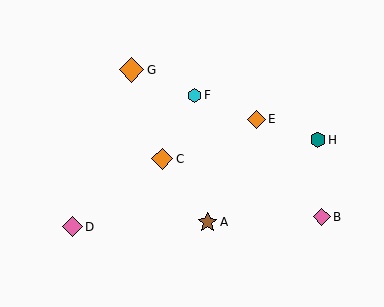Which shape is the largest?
The orange diamond (labeled G) is the largest.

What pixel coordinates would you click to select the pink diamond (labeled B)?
Click at (322, 217) to select the pink diamond B.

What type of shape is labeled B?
Shape B is a pink diamond.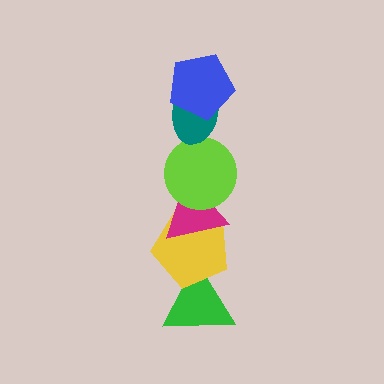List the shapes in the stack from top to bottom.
From top to bottom: the blue pentagon, the teal ellipse, the lime circle, the magenta triangle, the yellow pentagon, the green triangle.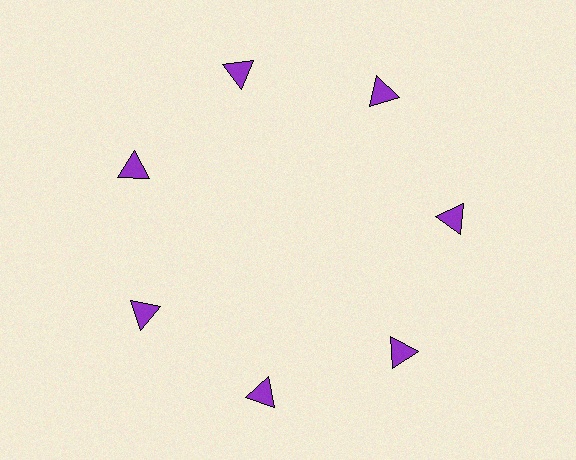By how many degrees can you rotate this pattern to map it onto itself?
The pattern maps onto itself every 51 degrees of rotation.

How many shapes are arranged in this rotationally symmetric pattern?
There are 7 shapes, arranged in 7 groups of 1.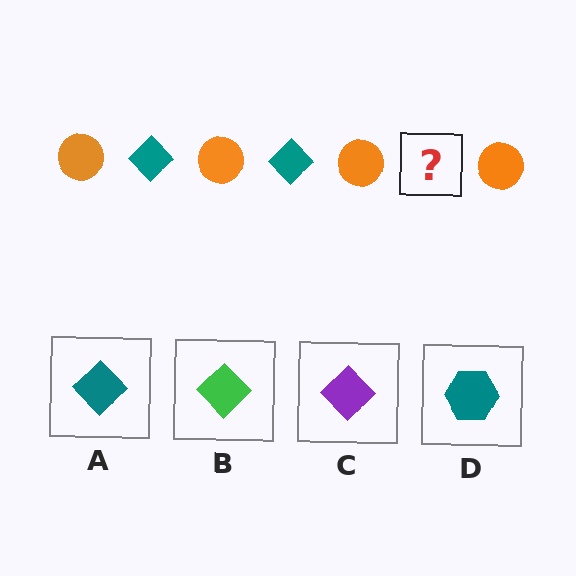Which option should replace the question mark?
Option A.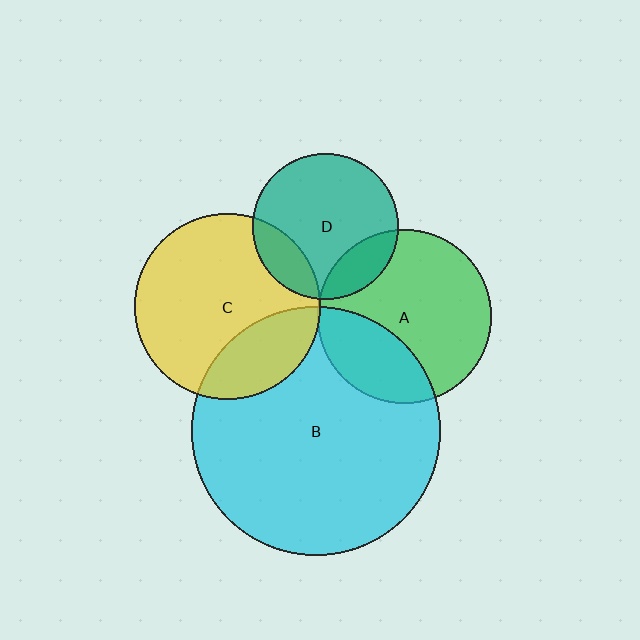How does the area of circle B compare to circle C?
Approximately 1.8 times.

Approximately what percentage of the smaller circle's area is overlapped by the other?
Approximately 15%.